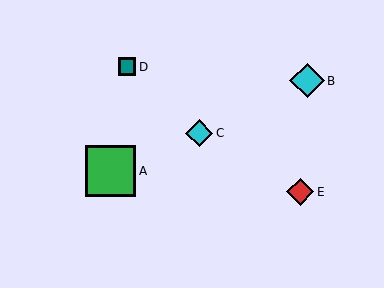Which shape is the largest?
The green square (labeled A) is the largest.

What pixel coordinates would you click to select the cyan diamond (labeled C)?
Click at (199, 133) to select the cyan diamond C.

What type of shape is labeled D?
Shape D is a teal square.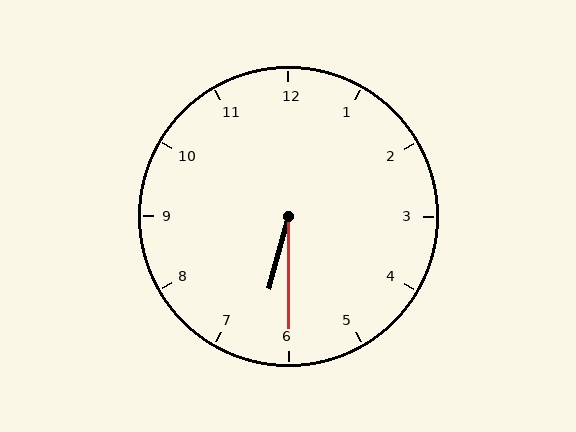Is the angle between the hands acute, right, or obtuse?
It is acute.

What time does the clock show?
6:30.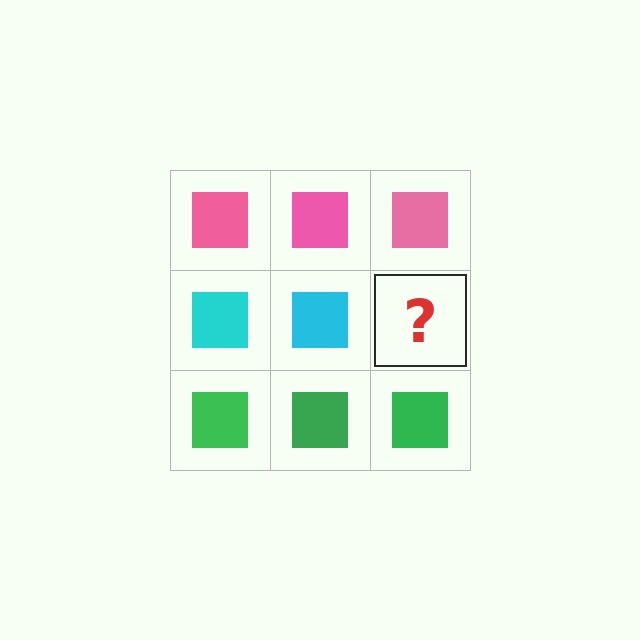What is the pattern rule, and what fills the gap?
The rule is that each row has a consistent color. The gap should be filled with a cyan square.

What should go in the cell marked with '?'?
The missing cell should contain a cyan square.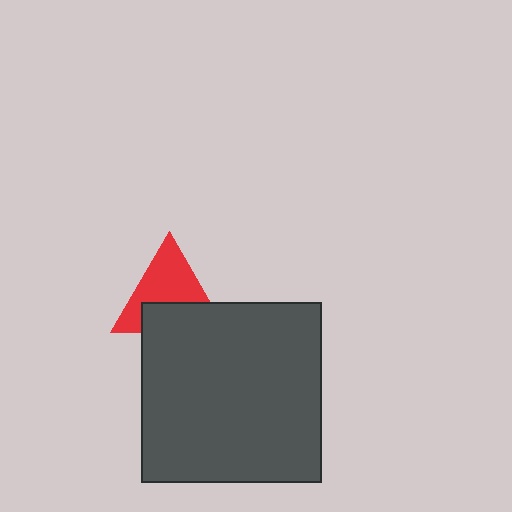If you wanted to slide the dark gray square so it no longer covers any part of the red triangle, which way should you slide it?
Slide it down — that is the most direct way to separate the two shapes.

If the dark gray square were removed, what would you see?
You would see the complete red triangle.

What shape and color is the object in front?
The object in front is a dark gray square.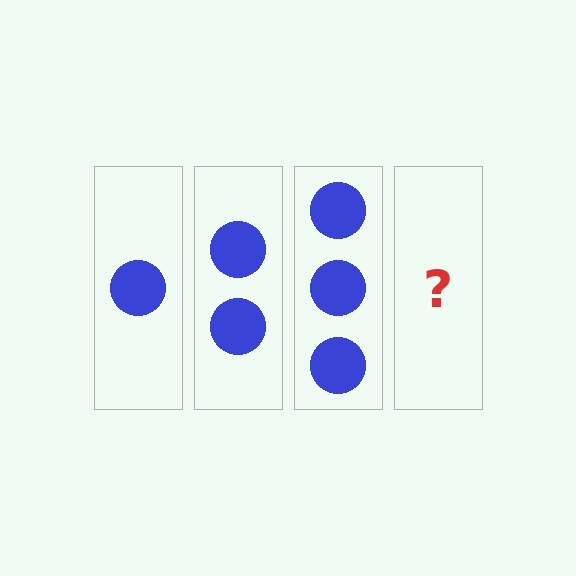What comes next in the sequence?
The next element should be 4 circles.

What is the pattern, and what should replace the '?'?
The pattern is that each step adds one more circle. The '?' should be 4 circles.